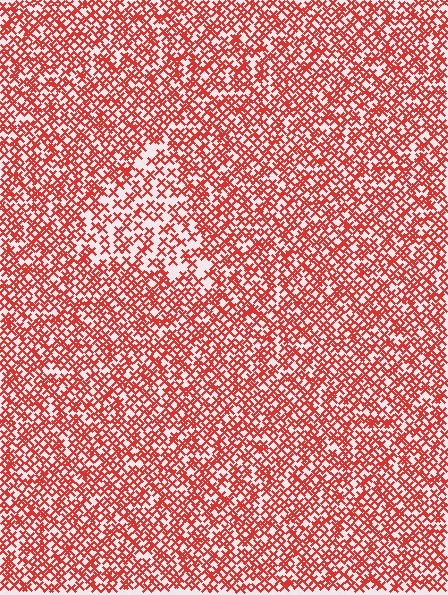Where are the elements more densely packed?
The elements are more densely packed outside the triangle boundary.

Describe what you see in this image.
The image contains small red elements arranged at two different densities. A triangle-shaped region is visible where the elements are less densely packed than the surrounding area.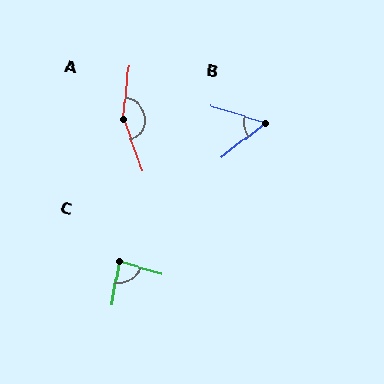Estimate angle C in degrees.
Approximately 84 degrees.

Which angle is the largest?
A, at approximately 154 degrees.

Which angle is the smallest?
B, at approximately 55 degrees.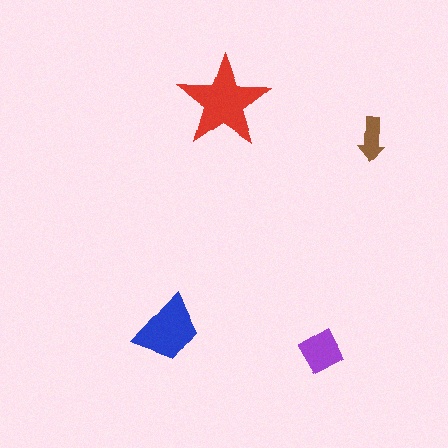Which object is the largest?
The red star.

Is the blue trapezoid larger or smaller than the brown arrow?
Larger.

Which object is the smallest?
The brown arrow.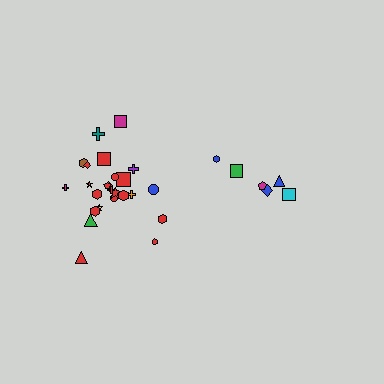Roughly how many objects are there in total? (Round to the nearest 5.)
Roughly 30 objects in total.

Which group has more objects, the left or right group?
The left group.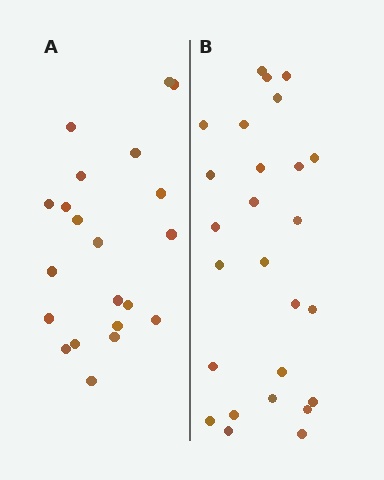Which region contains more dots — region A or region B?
Region B (the right region) has more dots.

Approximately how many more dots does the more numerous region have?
Region B has about 5 more dots than region A.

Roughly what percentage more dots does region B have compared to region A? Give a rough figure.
About 25% more.